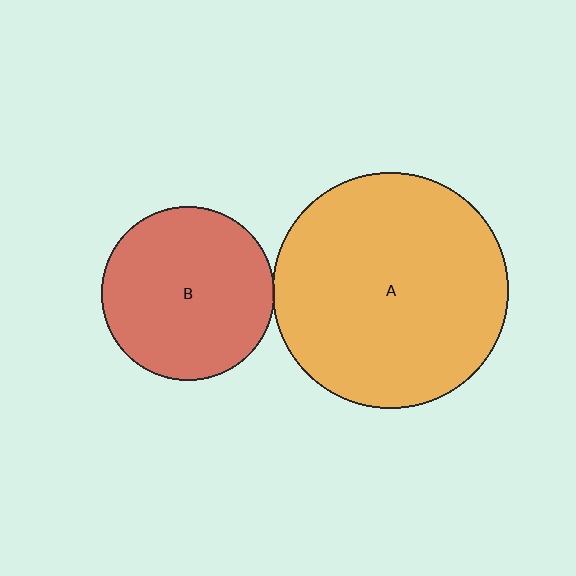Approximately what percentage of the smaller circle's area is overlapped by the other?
Approximately 5%.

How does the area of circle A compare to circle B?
Approximately 1.9 times.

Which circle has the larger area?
Circle A (orange).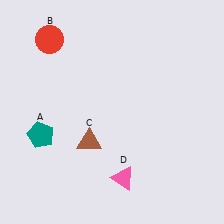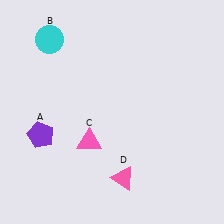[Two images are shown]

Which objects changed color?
A changed from teal to purple. B changed from red to cyan. C changed from brown to pink.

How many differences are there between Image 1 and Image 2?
There are 3 differences between the two images.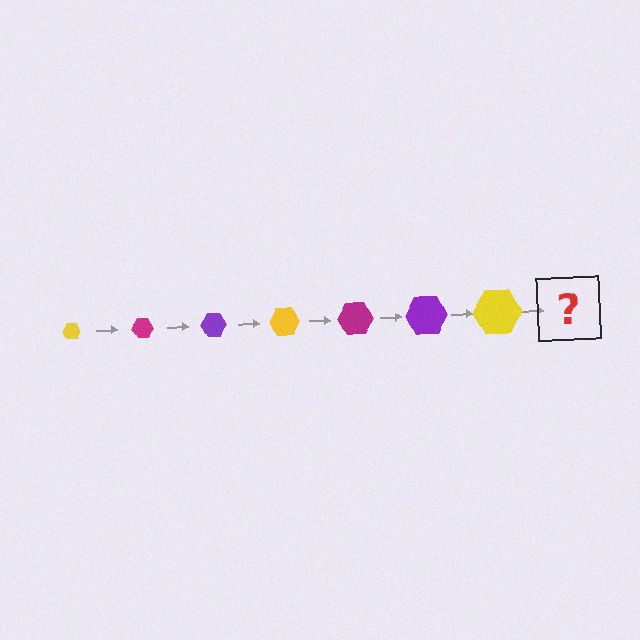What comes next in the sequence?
The next element should be a magenta hexagon, larger than the previous one.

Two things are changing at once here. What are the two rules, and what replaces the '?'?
The two rules are that the hexagon grows larger each step and the color cycles through yellow, magenta, and purple. The '?' should be a magenta hexagon, larger than the previous one.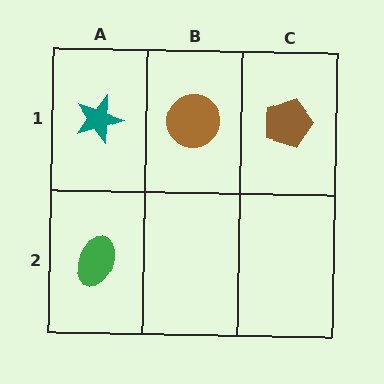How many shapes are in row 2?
1 shape.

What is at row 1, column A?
A teal star.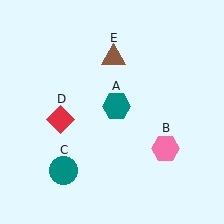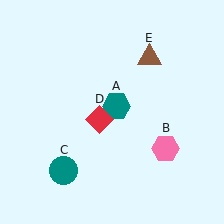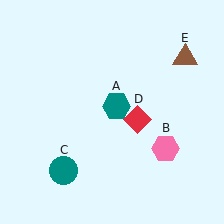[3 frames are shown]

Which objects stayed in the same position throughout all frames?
Teal hexagon (object A) and pink hexagon (object B) and teal circle (object C) remained stationary.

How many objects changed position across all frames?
2 objects changed position: red diamond (object D), brown triangle (object E).